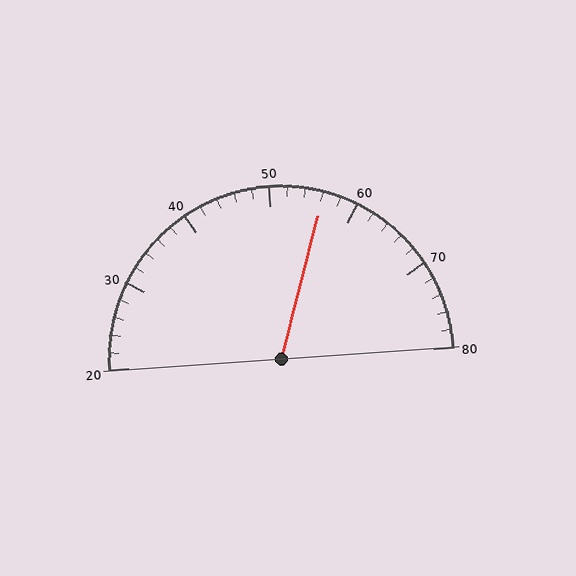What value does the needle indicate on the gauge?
The needle indicates approximately 56.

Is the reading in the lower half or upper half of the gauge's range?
The reading is in the upper half of the range (20 to 80).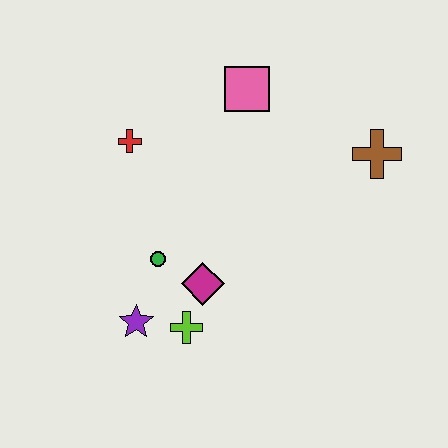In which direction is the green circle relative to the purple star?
The green circle is above the purple star.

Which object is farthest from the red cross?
The brown cross is farthest from the red cross.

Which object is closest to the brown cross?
The pink square is closest to the brown cross.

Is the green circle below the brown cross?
Yes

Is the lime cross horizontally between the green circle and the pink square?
Yes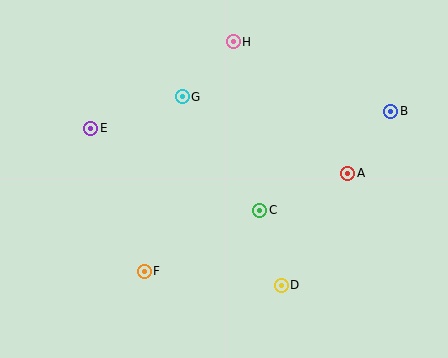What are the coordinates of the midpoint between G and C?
The midpoint between G and C is at (221, 153).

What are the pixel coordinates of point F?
Point F is at (144, 271).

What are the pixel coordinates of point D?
Point D is at (281, 285).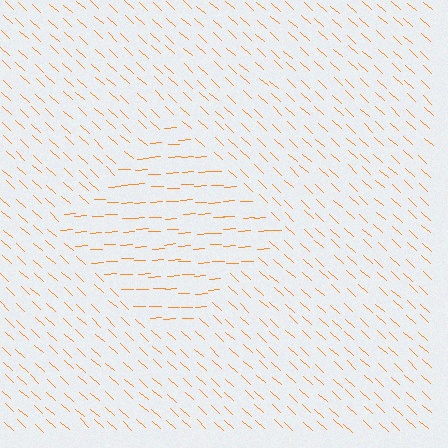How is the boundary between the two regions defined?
The boundary is defined purely by a change in line orientation (approximately 45 degrees difference). All lines are the same color and thickness.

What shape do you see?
I see a diamond.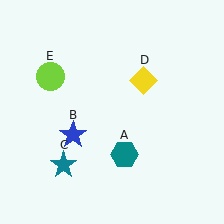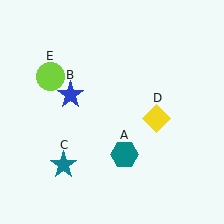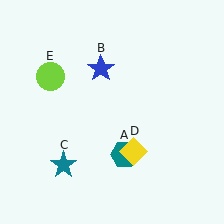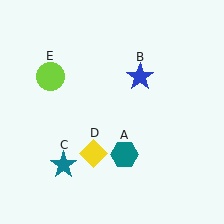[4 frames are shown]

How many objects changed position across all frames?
2 objects changed position: blue star (object B), yellow diamond (object D).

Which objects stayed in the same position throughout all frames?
Teal hexagon (object A) and teal star (object C) and lime circle (object E) remained stationary.